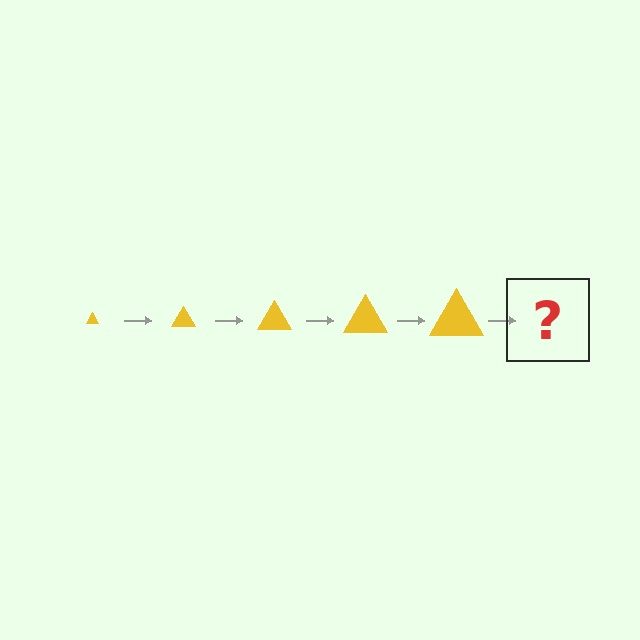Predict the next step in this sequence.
The next step is a yellow triangle, larger than the previous one.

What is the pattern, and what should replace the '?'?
The pattern is that the triangle gets progressively larger each step. The '?' should be a yellow triangle, larger than the previous one.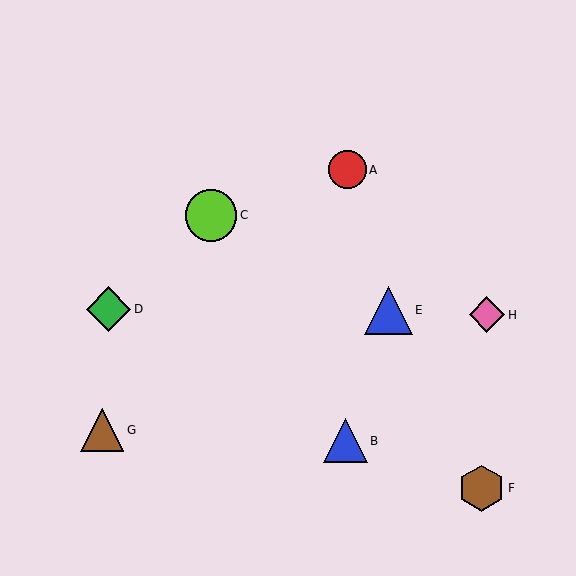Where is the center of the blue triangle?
The center of the blue triangle is at (345, 441).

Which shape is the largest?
The lime circle (labeled C) is the largest.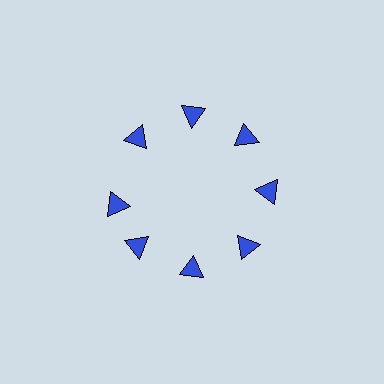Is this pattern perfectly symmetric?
No. The 8 blue triangles are arranged in a ring, but one element near the 9 o'clock position is rotated out of alignment along the ring, breaking the 8-fold rotational symmetry.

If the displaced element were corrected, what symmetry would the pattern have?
It would have 8-fold rotational symmetry — the pattern would map onto itself every 45 degrees.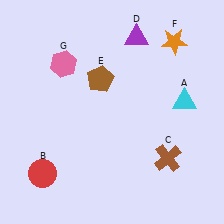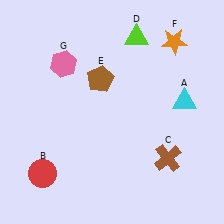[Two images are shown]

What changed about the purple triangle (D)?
In Image 1, D is purple. In Image 2, it changed to lime.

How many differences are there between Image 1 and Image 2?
There is 1 difference between the two images.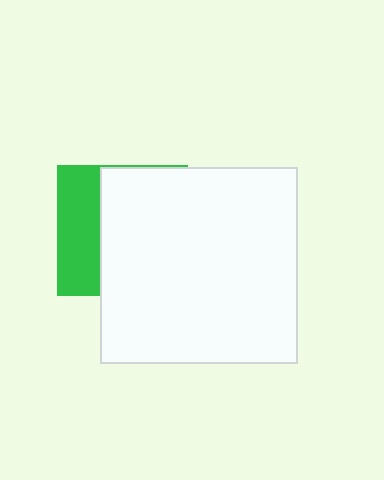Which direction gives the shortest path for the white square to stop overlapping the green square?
Moving right gives the shortest separation.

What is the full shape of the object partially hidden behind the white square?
The partially hidden object is a green square.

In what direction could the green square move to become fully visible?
The green square could move left. That would shift it out from behind the white square entirely.